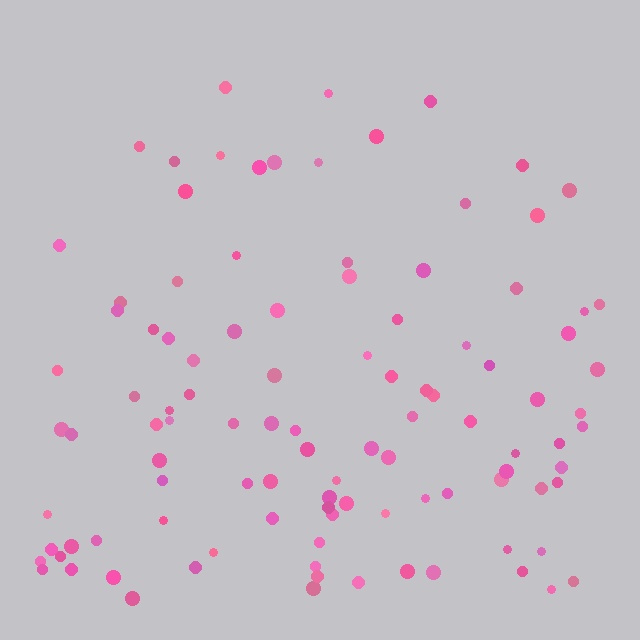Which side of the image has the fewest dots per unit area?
The top.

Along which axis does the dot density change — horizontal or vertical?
Vertical.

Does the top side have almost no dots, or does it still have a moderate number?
Still a moderate number, just noticeably fewer than the bottom.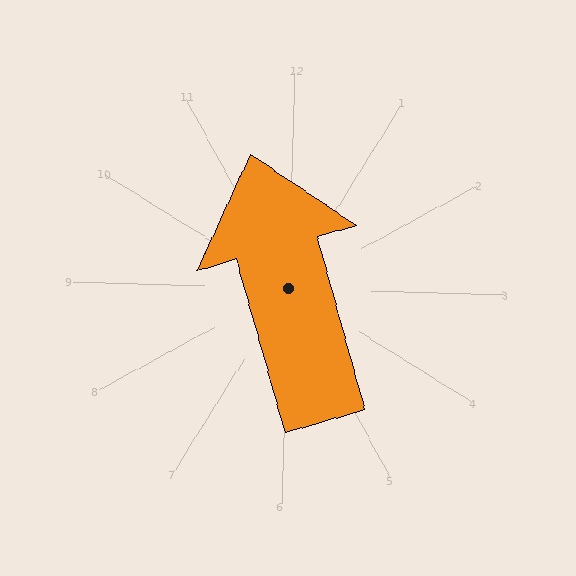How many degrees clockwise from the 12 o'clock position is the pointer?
Approximately 343 degrees.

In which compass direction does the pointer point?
North.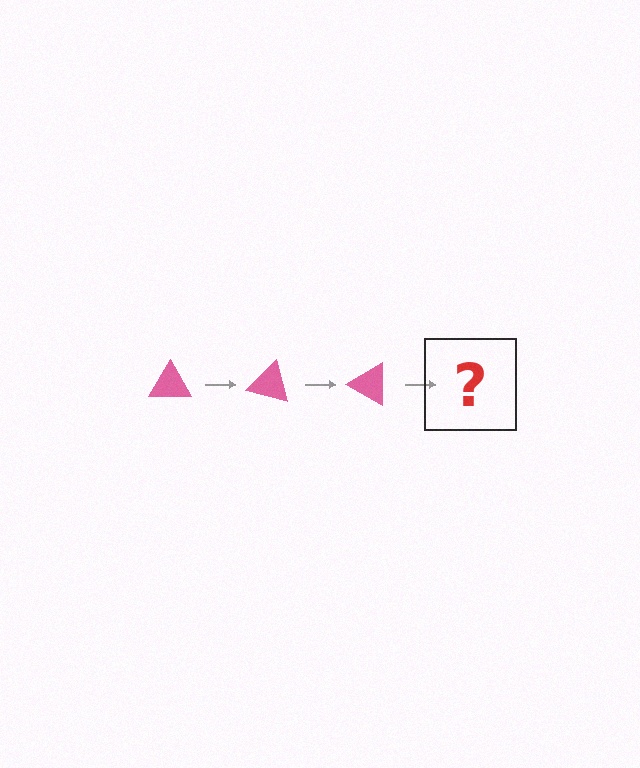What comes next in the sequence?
The next element should be a pink triangle rotated 45 degrees.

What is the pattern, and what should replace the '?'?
The pattern is that the triangle rotates 15 degrees each step. The '?' should be a pink triangle rotated 45 degrees.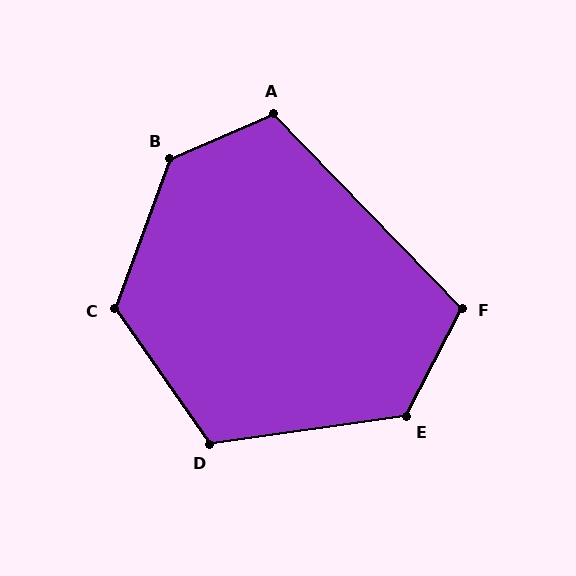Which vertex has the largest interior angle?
B, at approximately 134 degrees.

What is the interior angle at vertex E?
Approximately 125 degrees (obtuse).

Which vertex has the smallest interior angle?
F, at approximately 109 degrees.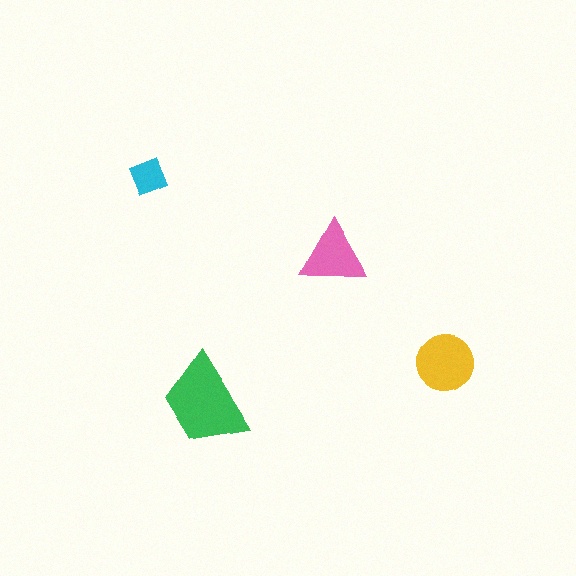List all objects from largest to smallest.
The green trapezoid, the yellow circle, the pink triangle, the cyan diamond.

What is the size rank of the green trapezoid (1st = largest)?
1st.